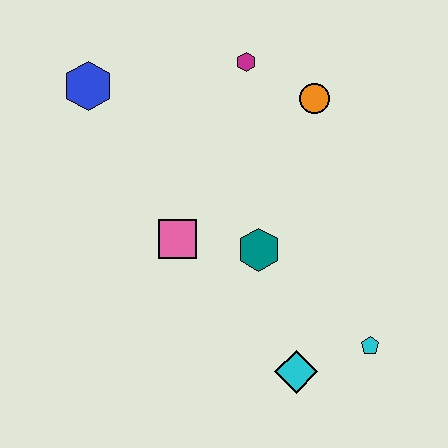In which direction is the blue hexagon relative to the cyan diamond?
The blue hexagon is above the cyan diamond.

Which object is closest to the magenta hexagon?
The orange circle is closest to the magenta hexagon.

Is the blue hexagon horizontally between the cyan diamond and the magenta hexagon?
No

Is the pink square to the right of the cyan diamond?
No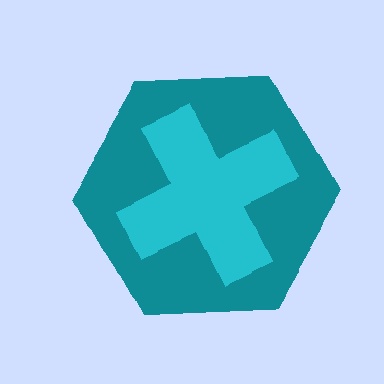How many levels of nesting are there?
2.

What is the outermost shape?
The teal hexagon.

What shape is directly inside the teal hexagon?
The cyan cross.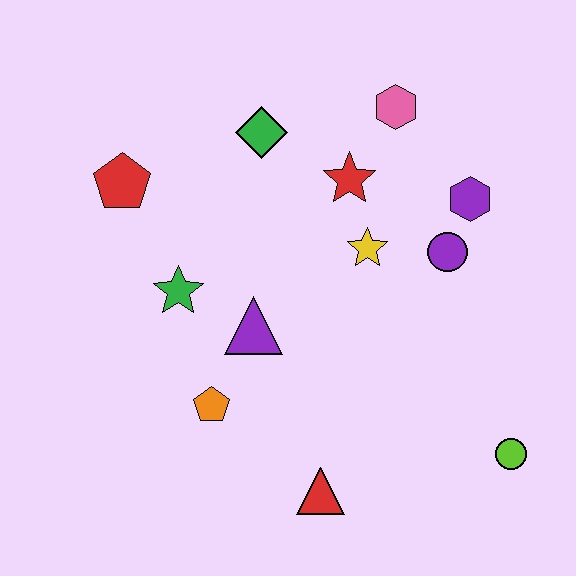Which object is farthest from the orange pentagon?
The pink hexagon is farthest from the orange pentagon.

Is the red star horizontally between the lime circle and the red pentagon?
Yes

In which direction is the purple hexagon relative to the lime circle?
The purple hexagon is above the lime circle.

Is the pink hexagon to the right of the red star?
Yes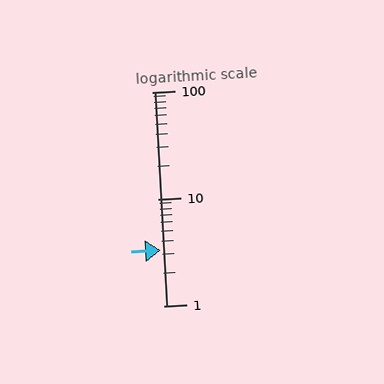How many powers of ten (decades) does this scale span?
The scale spans 2 decades, from 1 to 100.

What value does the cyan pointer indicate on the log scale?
The pointer indicates approximately 3.3.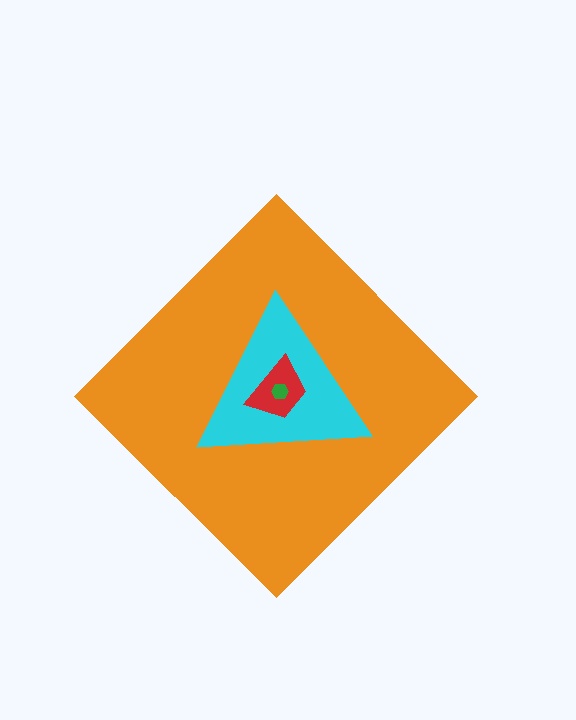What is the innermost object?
The green hexagon.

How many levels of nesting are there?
4.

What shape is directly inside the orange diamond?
The cyan triangle.